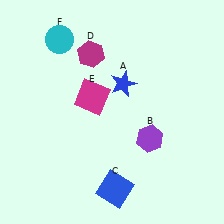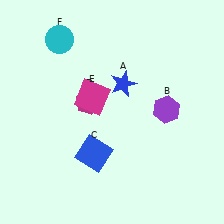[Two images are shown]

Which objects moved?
The objects that moved are: the purple hexagon (B), the blue square (C), the magenta hexagon (D).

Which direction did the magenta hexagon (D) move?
The magenta hexagon (D) moved down.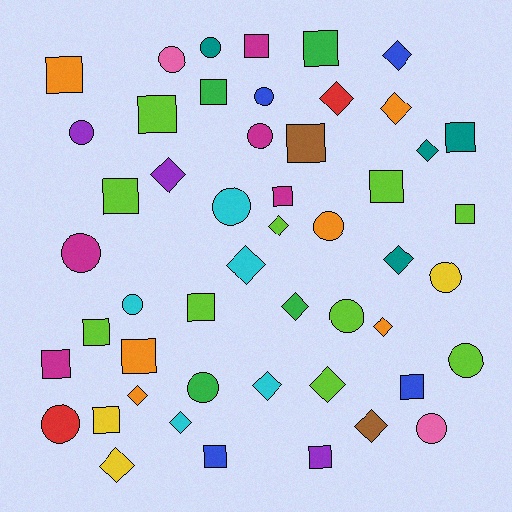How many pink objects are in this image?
There are 2 pink objects.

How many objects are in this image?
There are 50 objects.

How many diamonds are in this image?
There are 16 diamonds.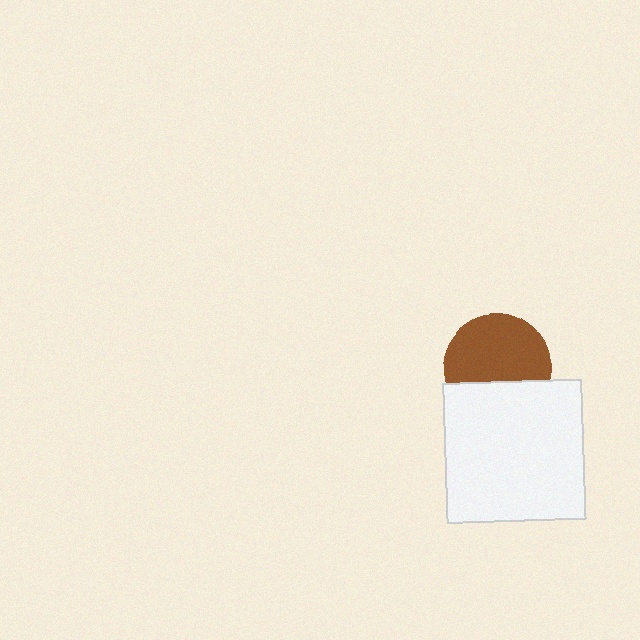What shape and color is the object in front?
The object in front is a white square.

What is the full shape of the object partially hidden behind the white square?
The partially hidden object is a brown circle.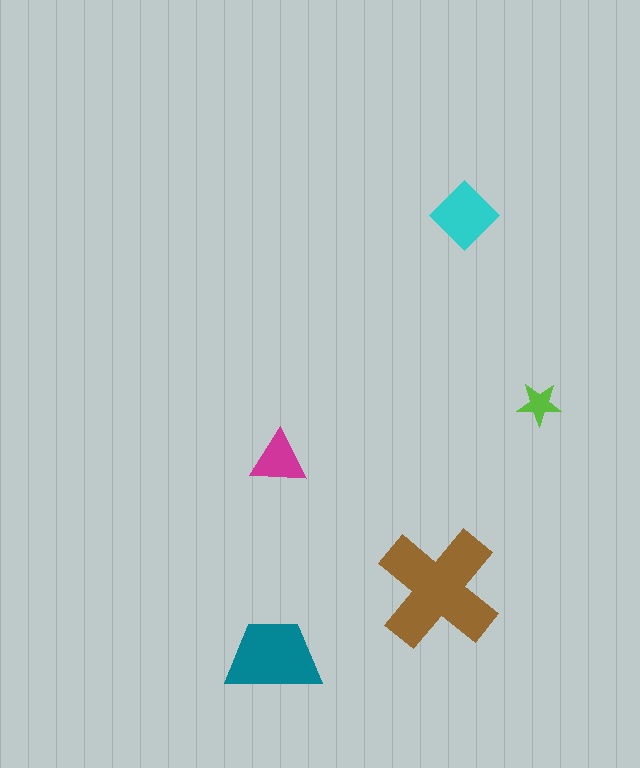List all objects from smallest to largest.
The lime star, the magenta triangle, the cyan diamond, the teal trapezoid, the brown cross.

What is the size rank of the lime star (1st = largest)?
5th.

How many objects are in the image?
There are 5 objects in the image.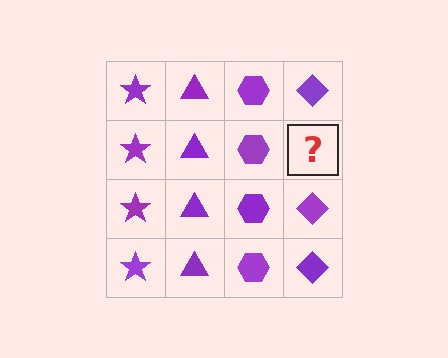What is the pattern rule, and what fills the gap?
The rule is that each column has a consistent shape. The gap should be filled with a purple diamond.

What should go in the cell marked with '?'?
The missing cell should contain a purple diamond.